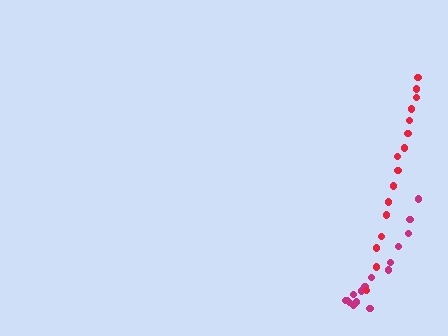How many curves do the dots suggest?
There are 2 distinct paths.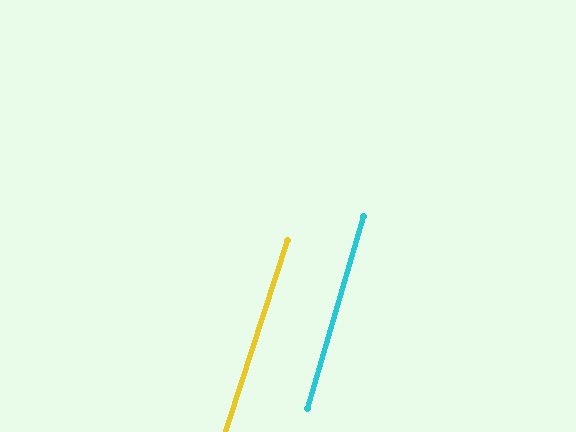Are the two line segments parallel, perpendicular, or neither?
Parallel — their directions differ by only 1.8°.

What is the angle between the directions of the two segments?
Approximately 2 degrees.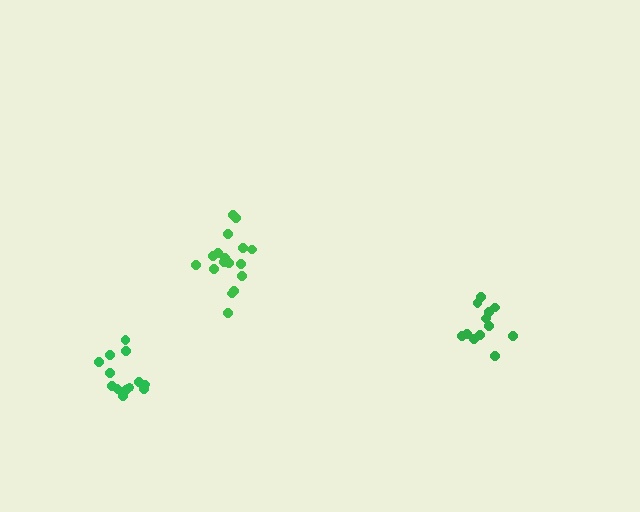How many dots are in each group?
Group 1: 17 dots, Group 2: 12 dots, Group 3: 13 dots (42 total).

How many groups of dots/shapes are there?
There are 3 groups.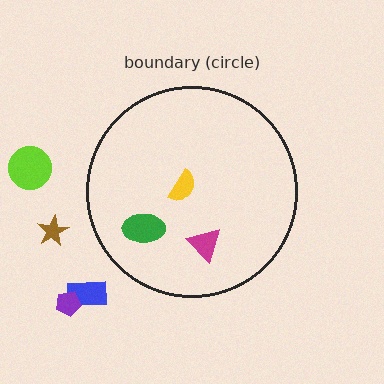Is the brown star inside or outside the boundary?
Outside.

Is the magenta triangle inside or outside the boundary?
Inside.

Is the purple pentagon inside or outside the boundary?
Outside.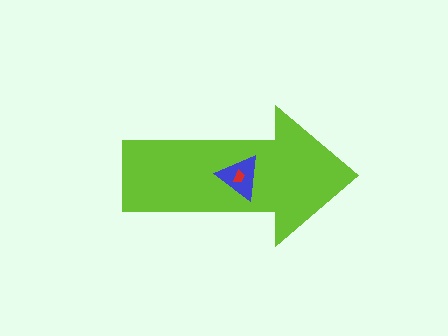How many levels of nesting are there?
3.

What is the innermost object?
The red trapezoid.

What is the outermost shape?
The lime arrow.